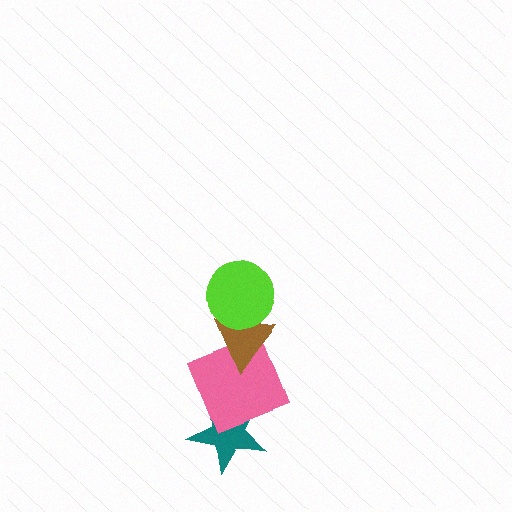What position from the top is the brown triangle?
The brown triangle is 2nd from the top.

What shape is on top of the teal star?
The pink square is on top of the teal star.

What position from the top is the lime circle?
The lime circle is 1st from the top.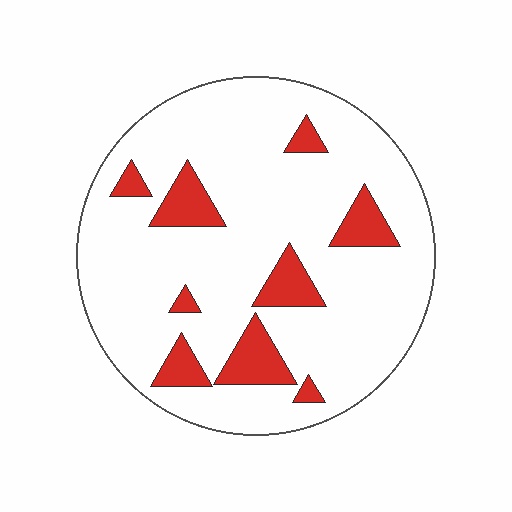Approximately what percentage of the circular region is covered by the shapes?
Approximately 15%.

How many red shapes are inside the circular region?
9.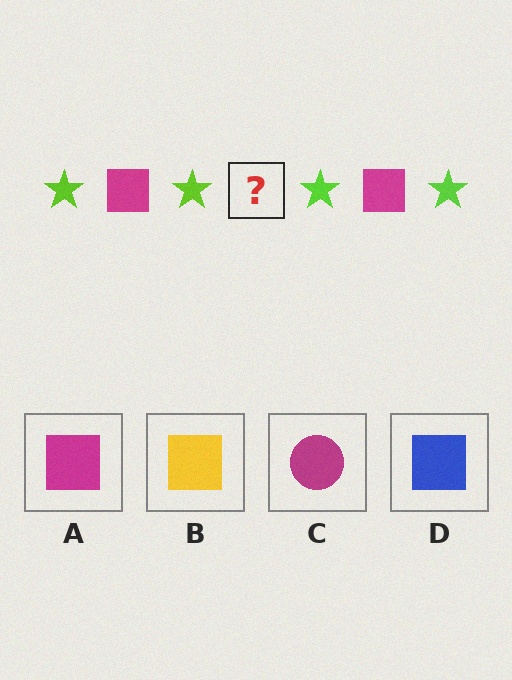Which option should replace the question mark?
Option A.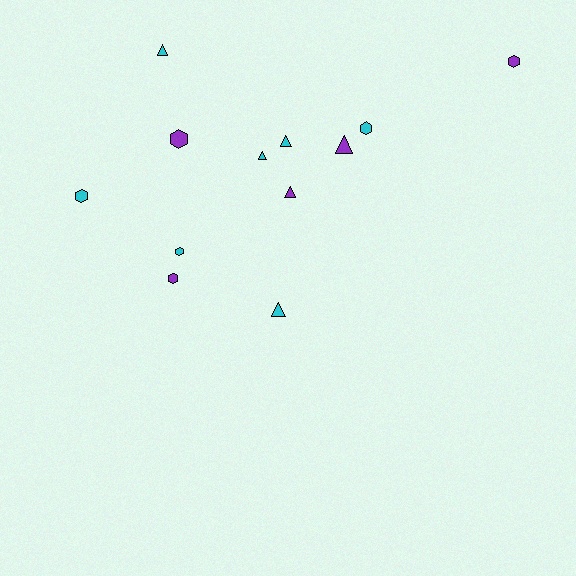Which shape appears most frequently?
Hexagon, with 6 objects.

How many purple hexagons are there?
There are 3 purple hexagons.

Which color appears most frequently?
Cyan, with 7 objects.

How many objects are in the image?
There are 12 objects.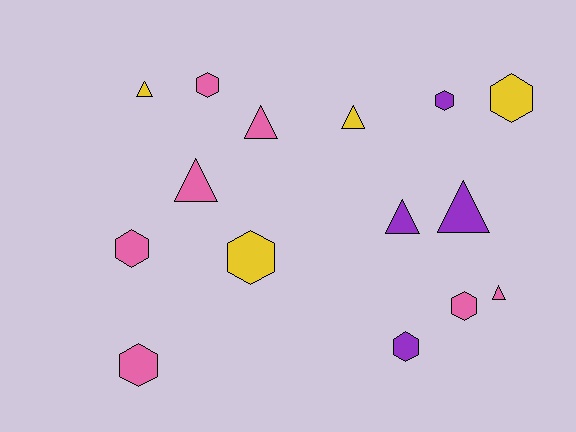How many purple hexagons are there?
There are 2 purple hexagons.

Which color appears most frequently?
Pink, with 7 objects.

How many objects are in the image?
There are 15 objects.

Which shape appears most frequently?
Hexagon, with 8 objects.